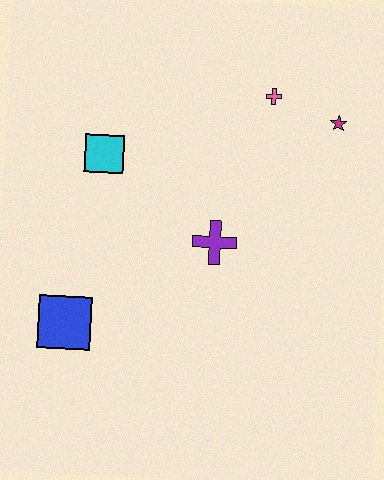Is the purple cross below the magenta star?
Yes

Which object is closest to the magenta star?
The pink cross is closest to the magenta star.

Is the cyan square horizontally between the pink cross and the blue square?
Yes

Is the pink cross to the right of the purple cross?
Yes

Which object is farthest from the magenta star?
The blue square is farthest from the magenta star.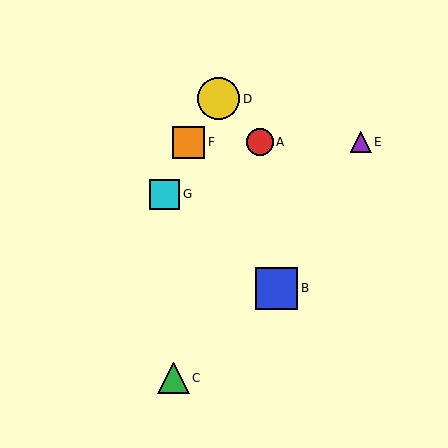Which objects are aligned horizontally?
Objects A, E, F are aligned horizontally.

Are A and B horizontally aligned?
No, A is at y≈142 and B is at y≈288.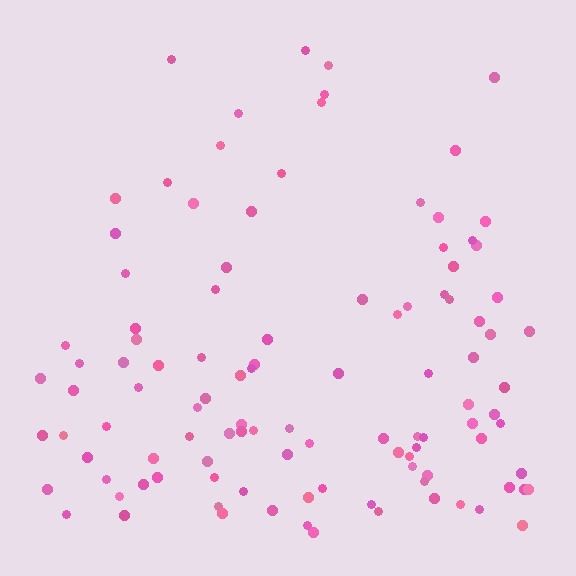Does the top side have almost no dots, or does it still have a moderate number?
Still a moderate number, just noticeably fewer than the bottom.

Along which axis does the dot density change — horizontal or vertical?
Vertical.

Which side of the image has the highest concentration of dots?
The bottom.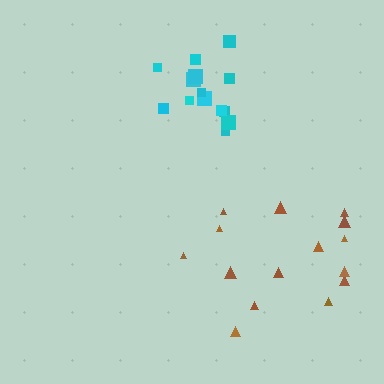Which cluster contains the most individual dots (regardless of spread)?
Brown (15).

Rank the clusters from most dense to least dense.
cyan, brown.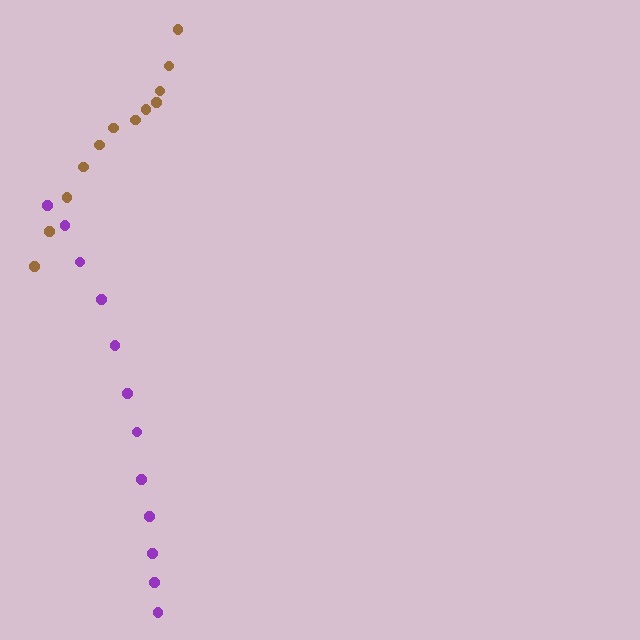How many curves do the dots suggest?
There are 2 distinct paths.